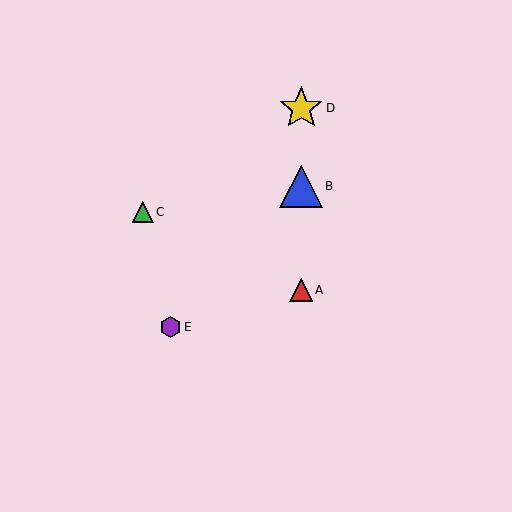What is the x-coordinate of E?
Object E is at x≈171.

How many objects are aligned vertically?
3 objects (A, B, D) are aligned vertically.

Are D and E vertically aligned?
No, D is at x≈301 and E is at x≈171.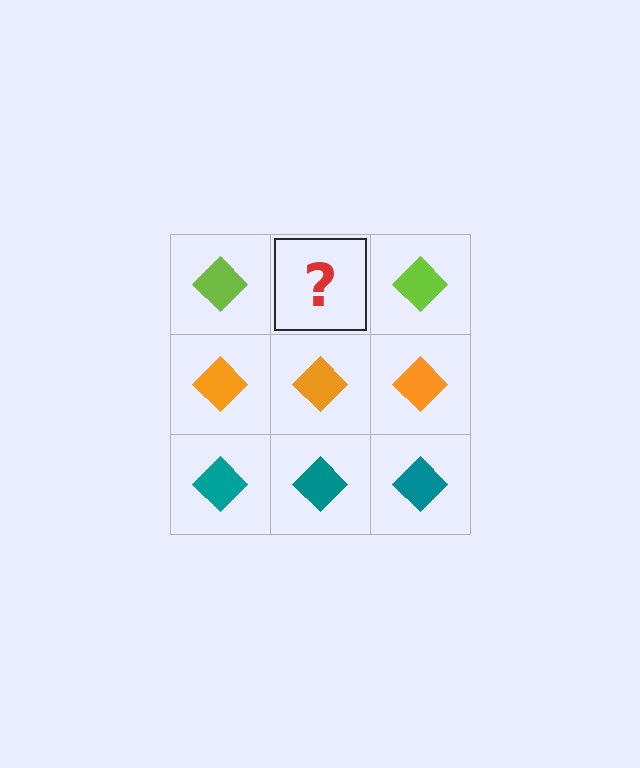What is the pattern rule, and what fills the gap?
The rule is that each row has a consistent color. The gap should be filled with a lime diamond.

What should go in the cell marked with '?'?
The missing cell should contain a lime diamond.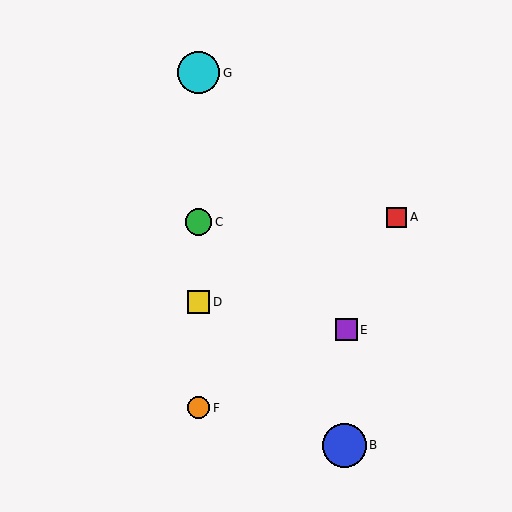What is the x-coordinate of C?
Object C is at x≈199.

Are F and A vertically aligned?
No, F is at x≈199 and A is at x≈397.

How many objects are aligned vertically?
4 objects (C, D, F, G) are aligned vertically.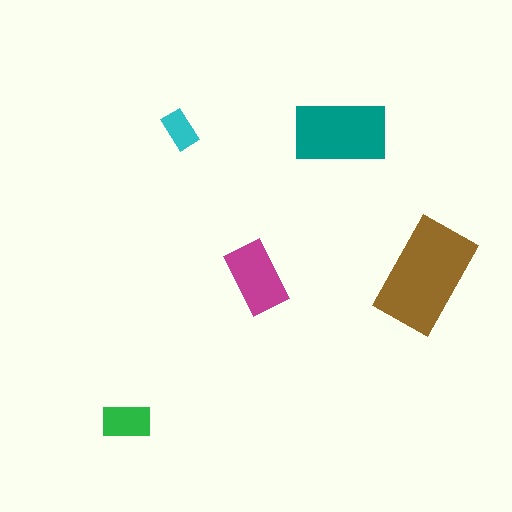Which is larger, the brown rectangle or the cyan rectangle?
The brown one.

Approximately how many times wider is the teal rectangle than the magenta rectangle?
About 1.5 times wider.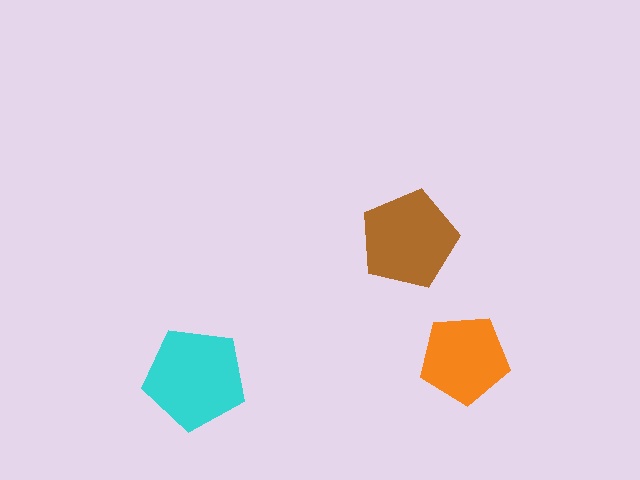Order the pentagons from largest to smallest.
the cyan one, the brown one, the orange one.